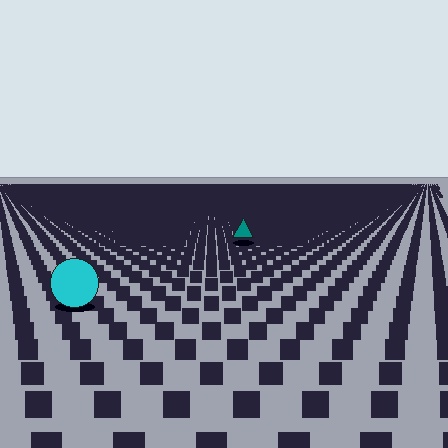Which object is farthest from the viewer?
The teal triangle is farthest from the viewer. It appears smaller and the ground texture around it is denser.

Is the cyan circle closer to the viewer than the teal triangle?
Yes. The cyan circle is closer — you can tell from the texture gradient: the ground texture is coarser near it.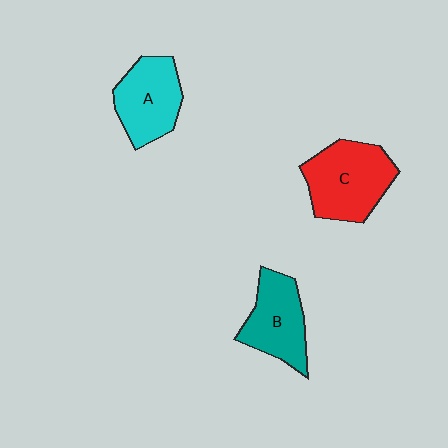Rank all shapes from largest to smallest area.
From largest to smallest: C (red), A (cyan), B (teal).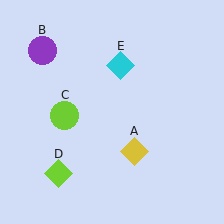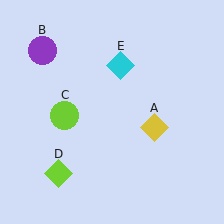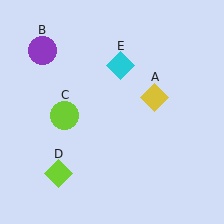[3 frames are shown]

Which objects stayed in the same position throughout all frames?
Purple circle (object B) and lime circle (object C) and lime diamond (object D) and cyan diamond (object E) remained stationary.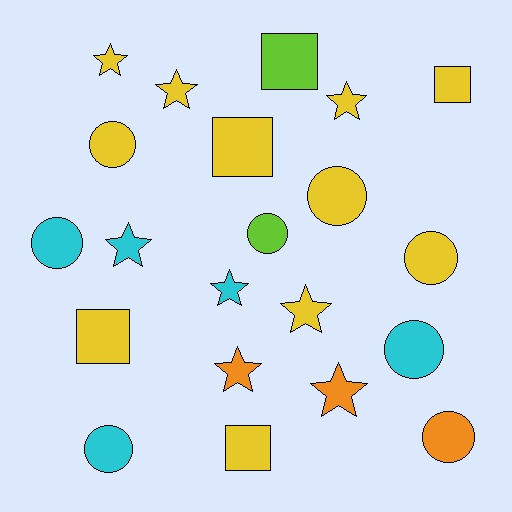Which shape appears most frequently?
Circle, with 8 objects.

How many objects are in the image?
There are 21 objects.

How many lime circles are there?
There is 1 lime circle.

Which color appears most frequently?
Yellow, with 11 objects.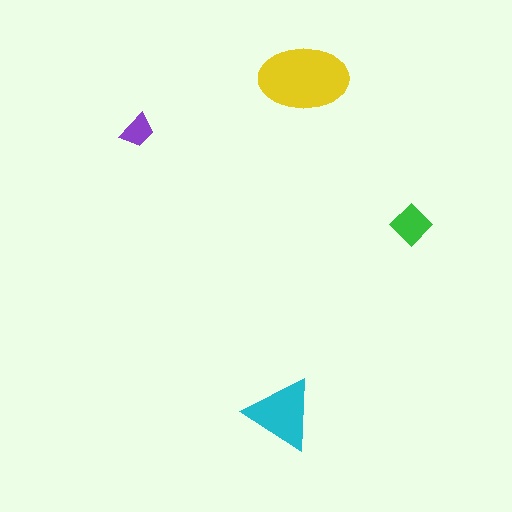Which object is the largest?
The yellow ellipse.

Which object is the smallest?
The purple trapezoid.